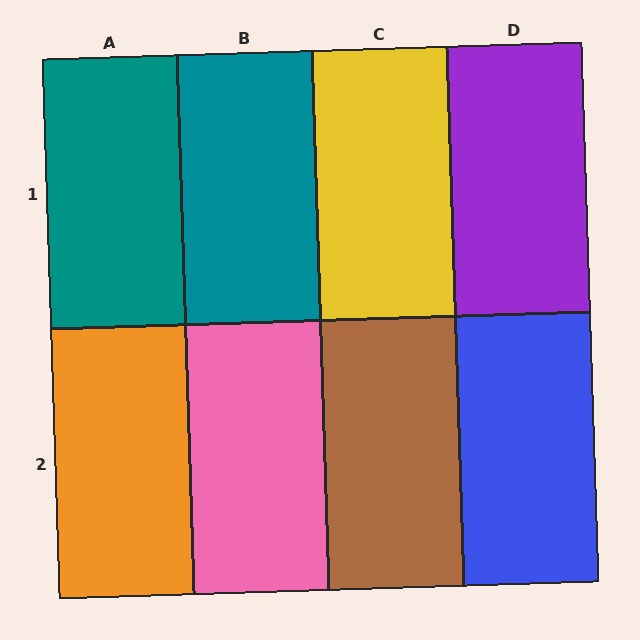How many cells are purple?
1 cell is purple.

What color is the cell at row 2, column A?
Orange.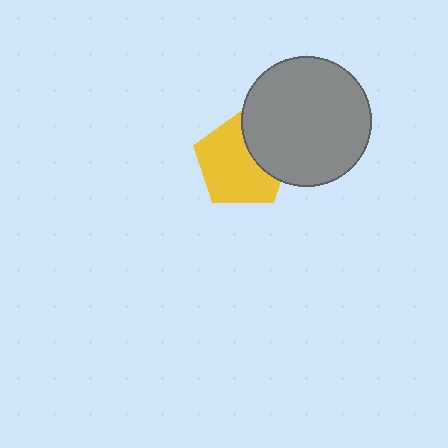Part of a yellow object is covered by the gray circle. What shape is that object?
It is a pentagon.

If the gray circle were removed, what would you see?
You would see the complete yellow pentagon.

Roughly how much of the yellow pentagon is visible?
Most of it is visible (roughly 69%).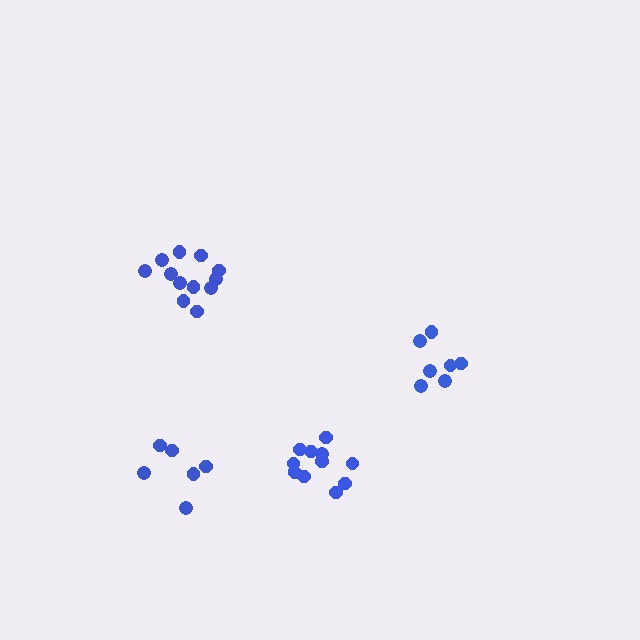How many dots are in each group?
Group 1: 12 dots, Group 2: 7 dots, Group 3: 6 dots, Group 4: 11 dots (36 total).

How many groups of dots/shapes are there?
There are 4 groups.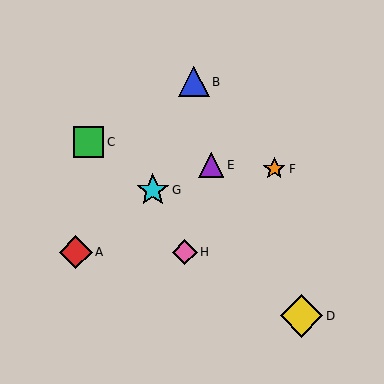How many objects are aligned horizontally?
2 objects (A, H) are aligned horizontally.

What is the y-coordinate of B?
Object B is at y≈82.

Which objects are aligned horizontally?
Objects A, H are aligned horizontally.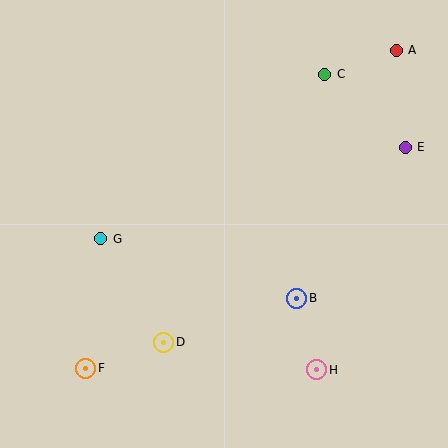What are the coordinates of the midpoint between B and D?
The midpoint between B and D is at (230, 320).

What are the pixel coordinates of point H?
Point H is at (317, 370).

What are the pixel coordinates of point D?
Point D is at (164, 342).